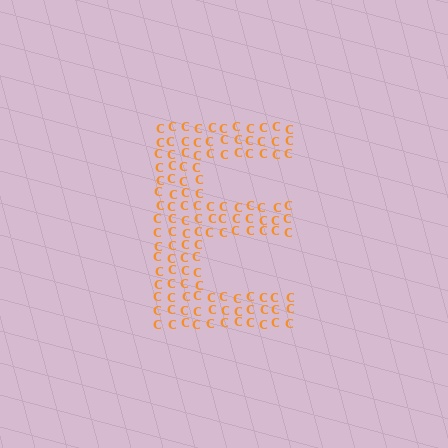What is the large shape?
The large shape is the letter E.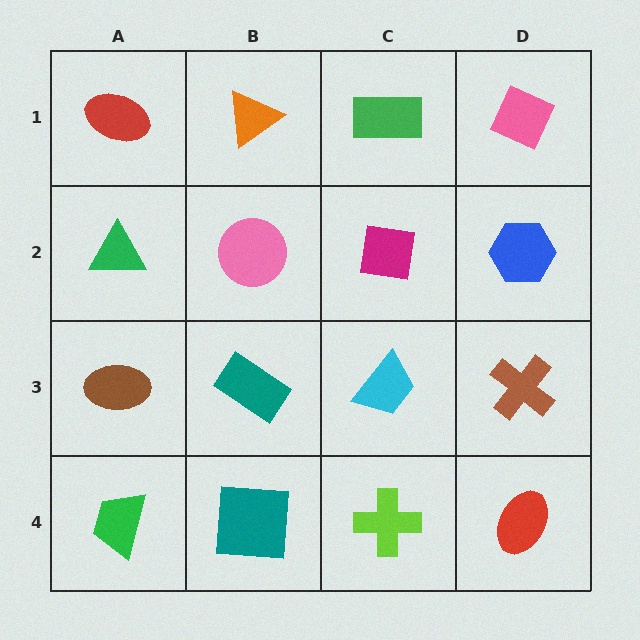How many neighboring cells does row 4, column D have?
2.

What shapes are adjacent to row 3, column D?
A blue hexagon (row 2, column D), a red ellipse (row 4, column D), a cyan trapezoid (row 3, column C).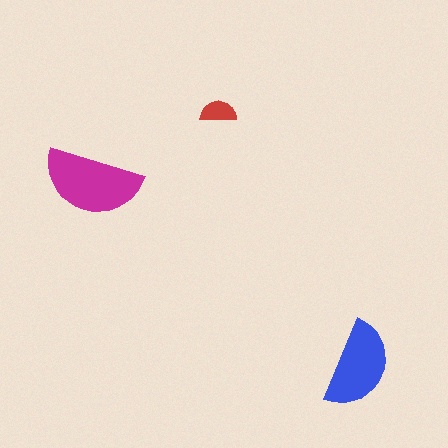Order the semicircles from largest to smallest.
the magenta one, the blue one, the red one.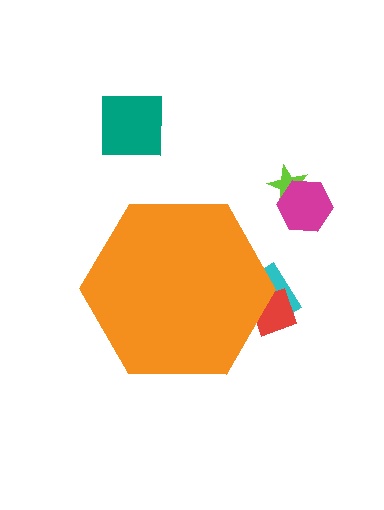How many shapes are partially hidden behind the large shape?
2 shapes are partially hidden.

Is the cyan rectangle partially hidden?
Yes, the cyan rectangle is partially hidden behind the orange hexagon.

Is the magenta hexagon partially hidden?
No, the magenta hexagon is fully visible.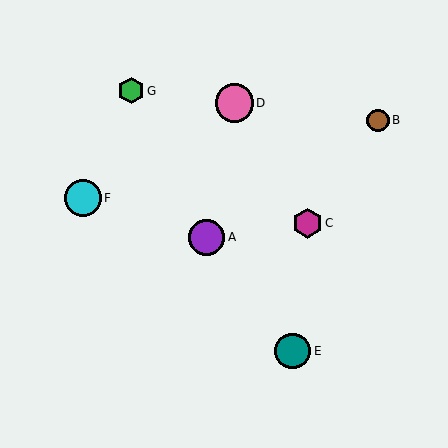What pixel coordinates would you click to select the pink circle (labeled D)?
Click at (234, 103) to select the pink circle D.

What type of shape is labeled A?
Shape A is a purple circle.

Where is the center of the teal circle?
The center of the teal circle is at (293, 351).